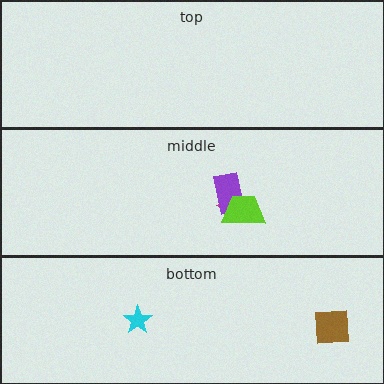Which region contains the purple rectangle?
The middle region.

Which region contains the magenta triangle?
The middle region.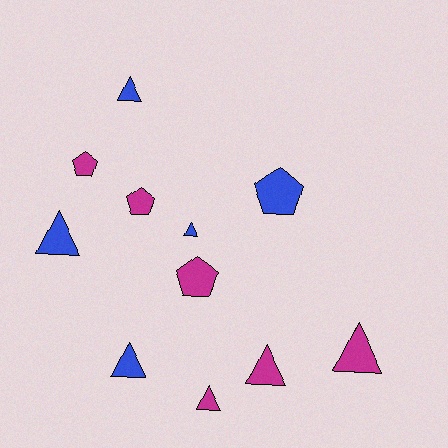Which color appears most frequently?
Magenta, with 6 objects.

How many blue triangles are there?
There are 4 blue triangles.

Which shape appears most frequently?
Triangle, with 7 objects.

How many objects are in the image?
There are 11 objects.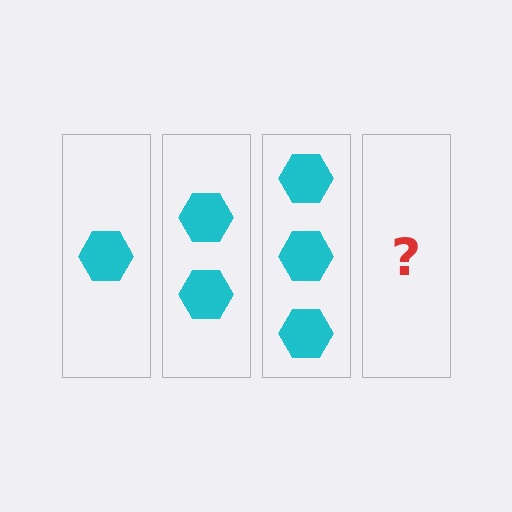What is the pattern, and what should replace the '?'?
The pattern is that each step adds one more hexagon. The '?' should be 4 hexagons.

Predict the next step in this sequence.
The next step is 4 hexagons.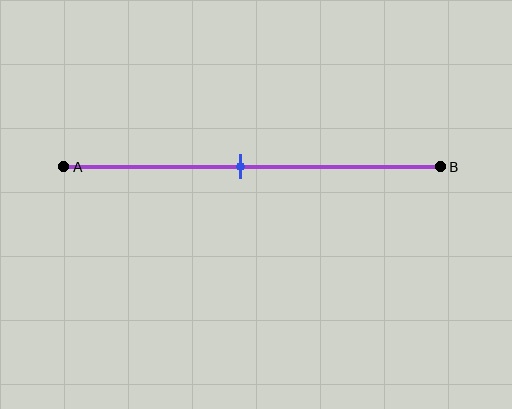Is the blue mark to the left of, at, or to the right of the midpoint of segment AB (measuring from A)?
The blue mark is to the left of the midpoint of segment AB.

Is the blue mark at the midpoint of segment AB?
No, the mark is at about 45% from A, not at the 50% midpoint.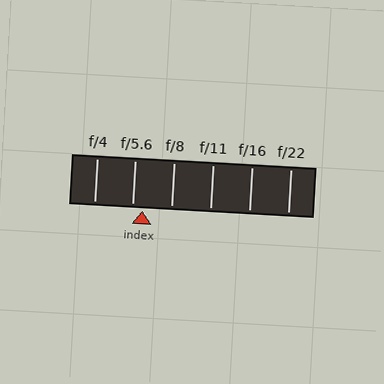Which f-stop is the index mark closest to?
The index mark is closest to f/5.6.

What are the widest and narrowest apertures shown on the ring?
The widest aperture shown is f/4 and the narrowest is f/22.